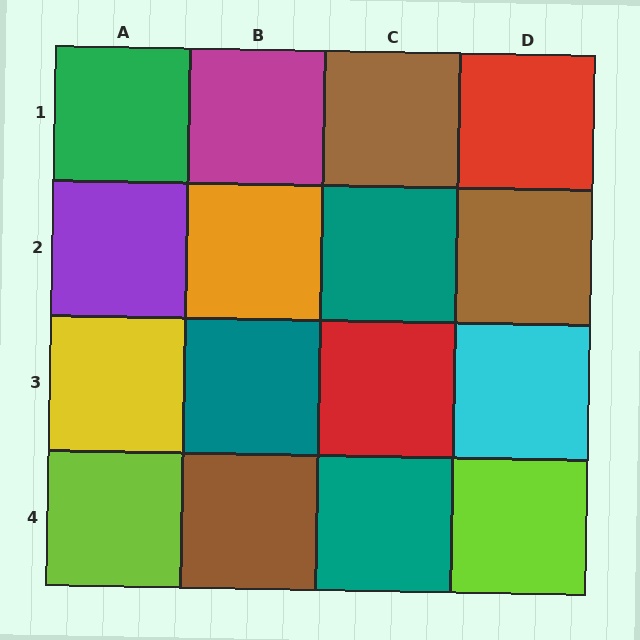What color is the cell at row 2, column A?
Purple.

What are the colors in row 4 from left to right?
Lime, brown, teal, lime.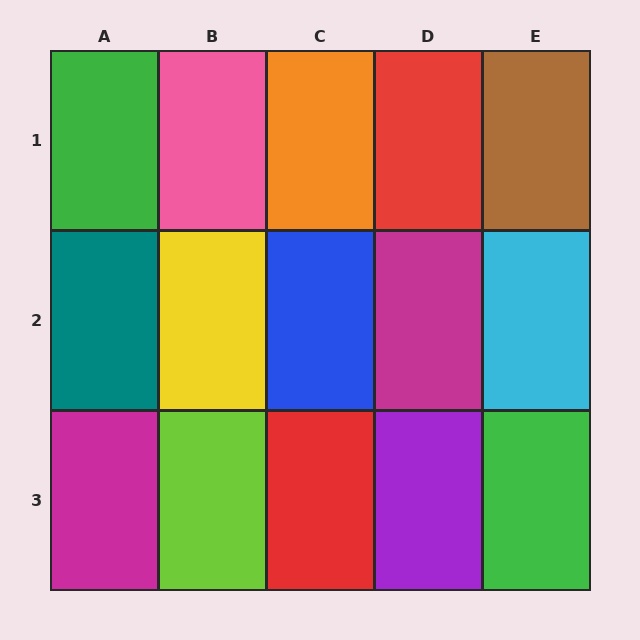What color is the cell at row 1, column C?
Orange.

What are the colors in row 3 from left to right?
Magenta, lime, red, purple, green.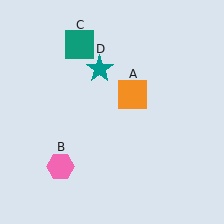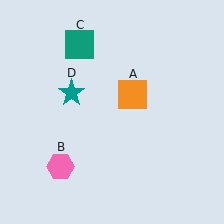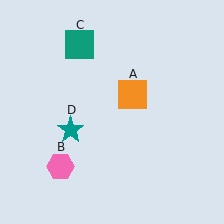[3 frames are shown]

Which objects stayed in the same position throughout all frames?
Orange square (object A) and pink hexagon (object B) and teal square (object C) remained stationary.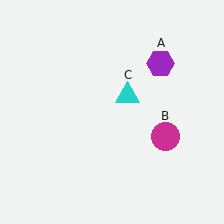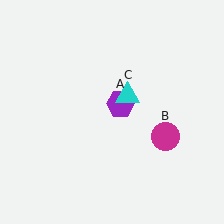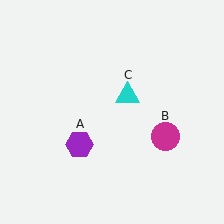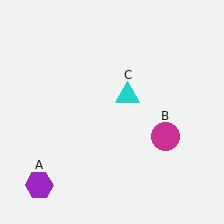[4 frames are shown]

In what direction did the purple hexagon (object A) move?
The purple hexagon (object A) moved down and to the left.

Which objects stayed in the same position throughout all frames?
Magenta circle (object B) and cyan triangle (object C) remained stationary.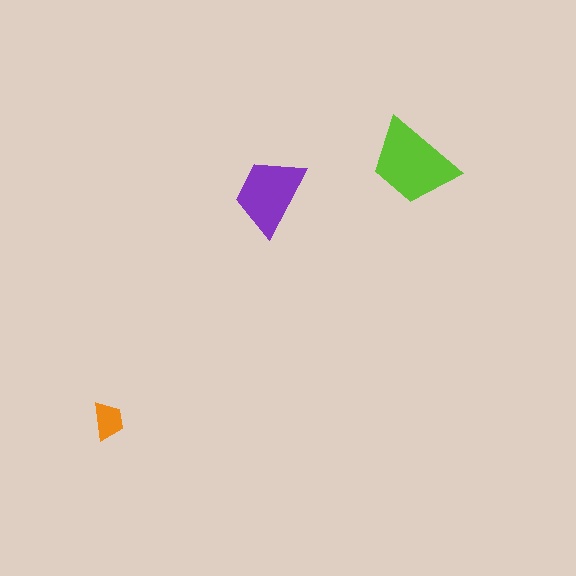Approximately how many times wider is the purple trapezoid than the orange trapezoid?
About 2 times wider.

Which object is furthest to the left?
The orange trapezoid is leftmost.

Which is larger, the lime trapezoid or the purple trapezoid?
The lime one.